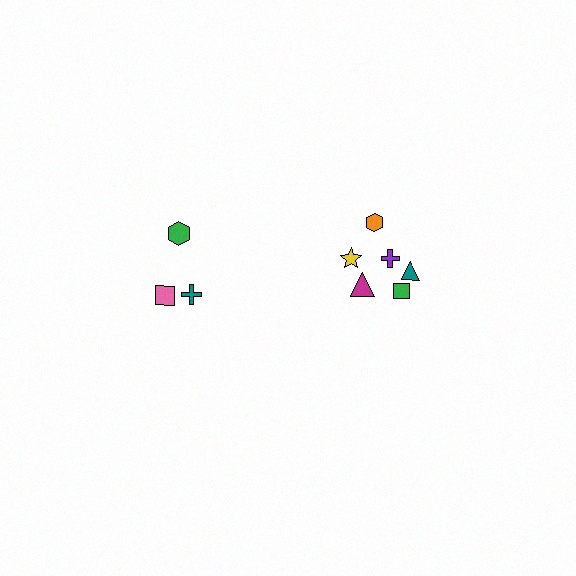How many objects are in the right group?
There are 6 objects.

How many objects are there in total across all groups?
There are 9 objects.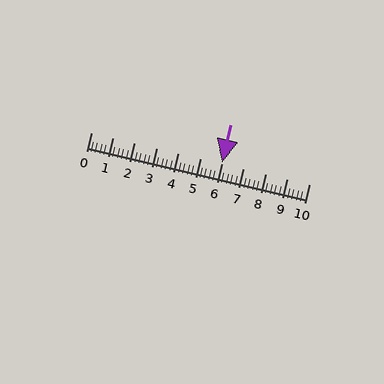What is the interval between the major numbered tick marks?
The major tick marks are spaced 1 units apart.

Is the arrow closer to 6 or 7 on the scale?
The arrow is closer to 6.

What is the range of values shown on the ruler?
The ruler shows values from 0 to 10.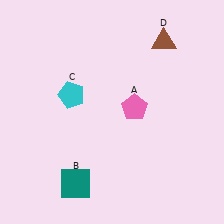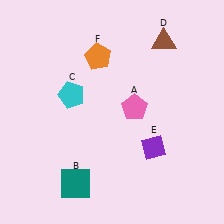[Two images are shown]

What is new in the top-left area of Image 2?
An orange pentagon (F) was added in the top-left area of Image 2.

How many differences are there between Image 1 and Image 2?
There are 2 differences between the two images.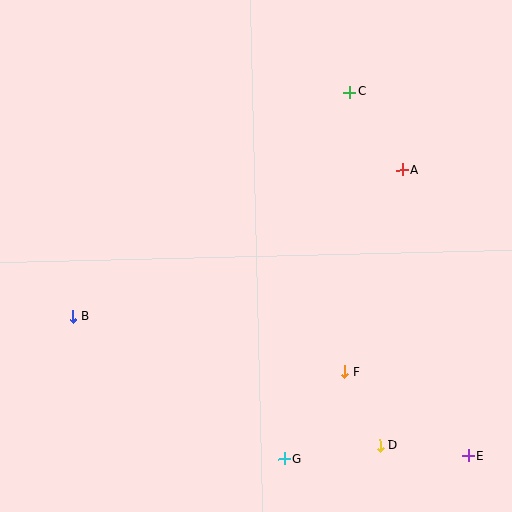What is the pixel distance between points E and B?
The distance between E and B is 419 pixels.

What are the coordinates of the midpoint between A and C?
The midpoint between A and C is at (376, 131).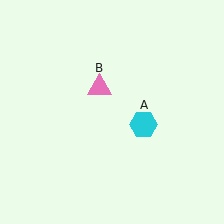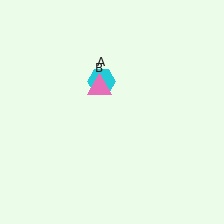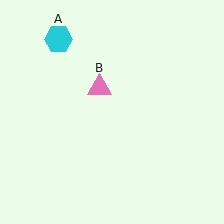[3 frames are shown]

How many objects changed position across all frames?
1 object changed position: cyan hexagon (object A).